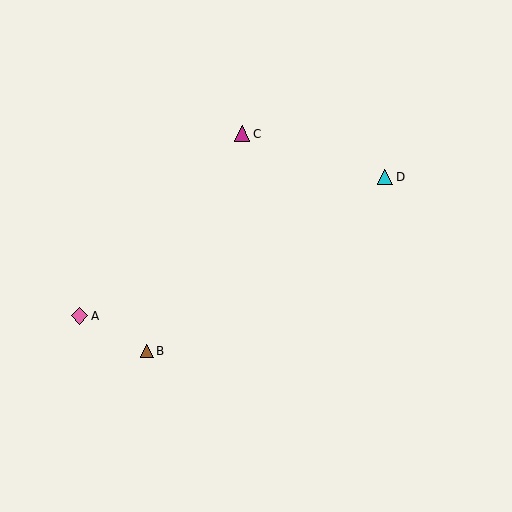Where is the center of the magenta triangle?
The center of the magenta triangle is at (242, 134).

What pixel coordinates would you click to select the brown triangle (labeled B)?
Click at (147, 351) to select the brown triangle B.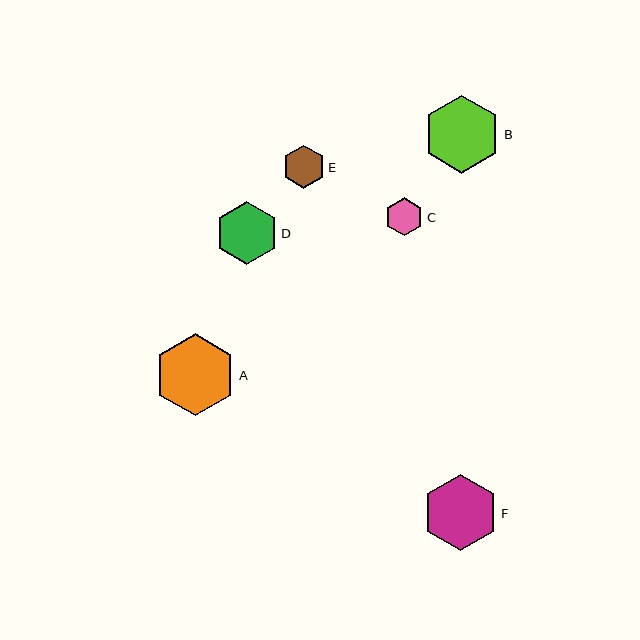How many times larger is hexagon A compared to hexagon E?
Hexagon A is approximately 1.9 times the size of hexagon E.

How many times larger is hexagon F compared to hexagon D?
Hexagon F is approximately 1.2 times the size of hexagon D.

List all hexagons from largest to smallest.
From largest to smallest: A, B, F, D, E, C.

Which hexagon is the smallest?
Hexagon C is the smallest with a size of approximately 38 pixels.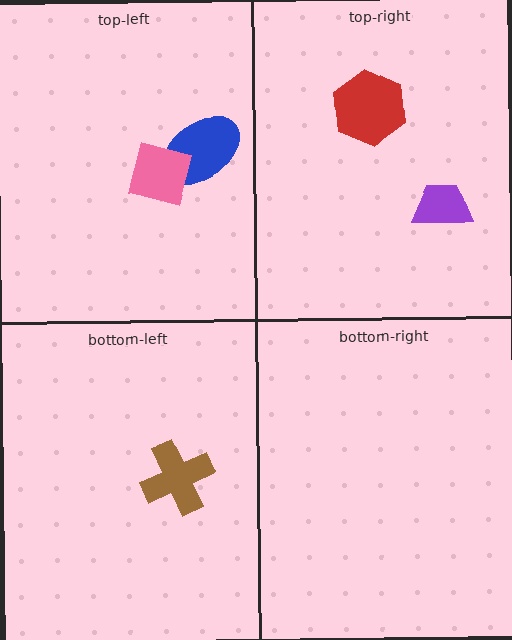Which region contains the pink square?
The top-left region.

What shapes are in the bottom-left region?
The brown cross.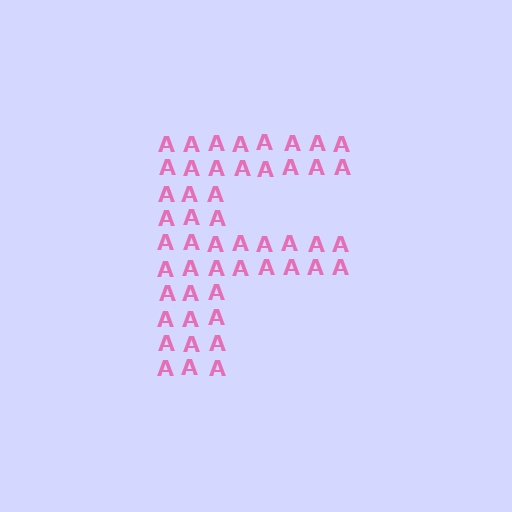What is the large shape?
The large shape is the letter F.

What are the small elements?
The small elements are letter A's.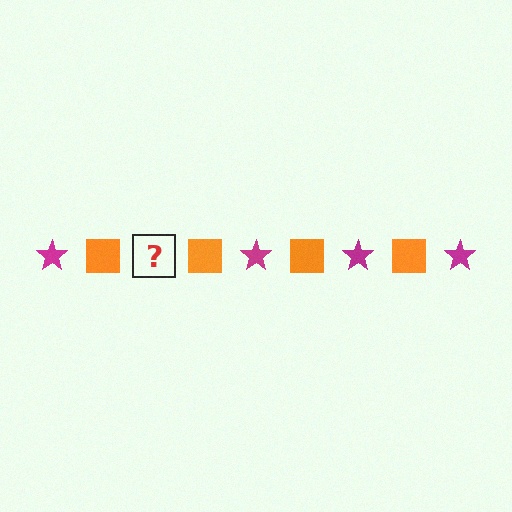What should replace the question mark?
The question mark should be replaced with a magenta star.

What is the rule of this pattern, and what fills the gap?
The rule is that the pattern alternates between magenta star and orange square. The gap should be filled with a magenta star.